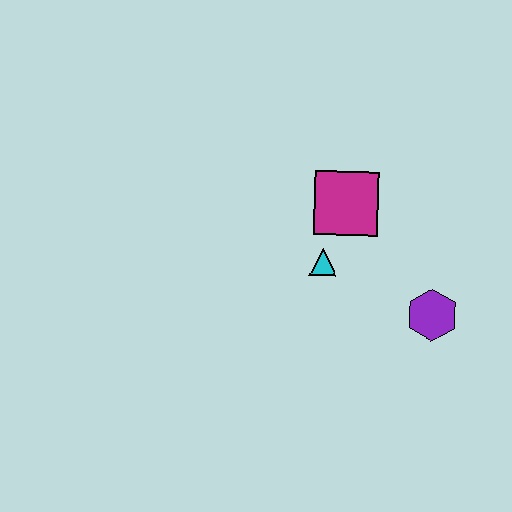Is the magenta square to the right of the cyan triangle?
Yes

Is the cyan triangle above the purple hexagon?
Yes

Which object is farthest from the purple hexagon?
The magenta square is farthest from the purple hexagon.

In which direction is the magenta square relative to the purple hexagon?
The magenta square is above the purple hexagon.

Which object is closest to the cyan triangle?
The magenta square is closest to the cyan triangle.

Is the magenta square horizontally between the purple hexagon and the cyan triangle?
Yes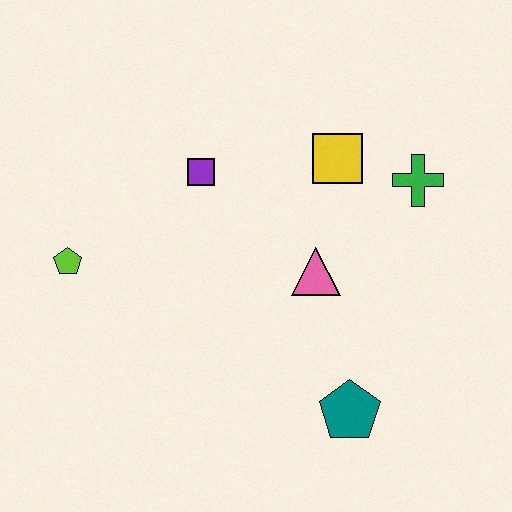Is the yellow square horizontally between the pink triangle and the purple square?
No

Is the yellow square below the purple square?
No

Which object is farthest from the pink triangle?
The lime pentagon is farthest from the pink triangle.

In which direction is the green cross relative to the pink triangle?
The green cross is to the right of the pink triangle.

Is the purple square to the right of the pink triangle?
No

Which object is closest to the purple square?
The yellow square is closest to the purple square.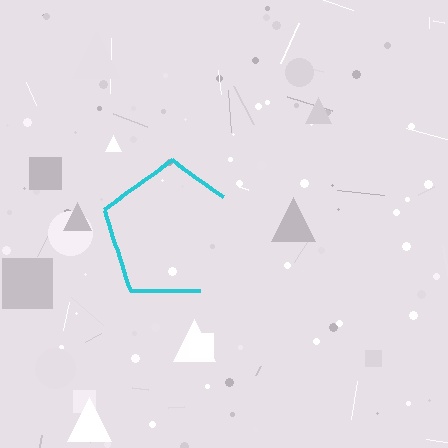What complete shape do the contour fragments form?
The contour fragments form a pentagon.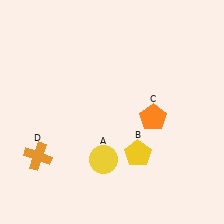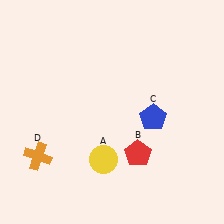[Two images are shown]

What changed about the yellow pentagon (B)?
In Image 1, B is yellow. In Image 2, it changed to red.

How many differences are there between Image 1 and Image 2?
There are 2 differences between the two images.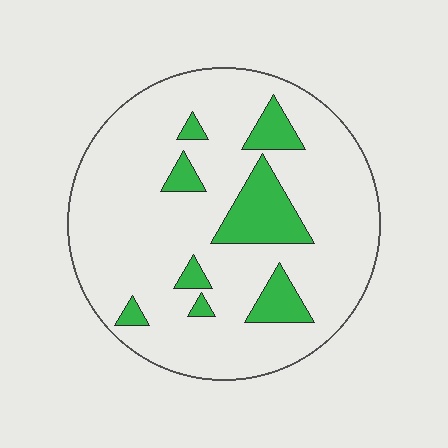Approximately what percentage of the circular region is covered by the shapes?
Approximately 15%.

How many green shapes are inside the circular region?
8.